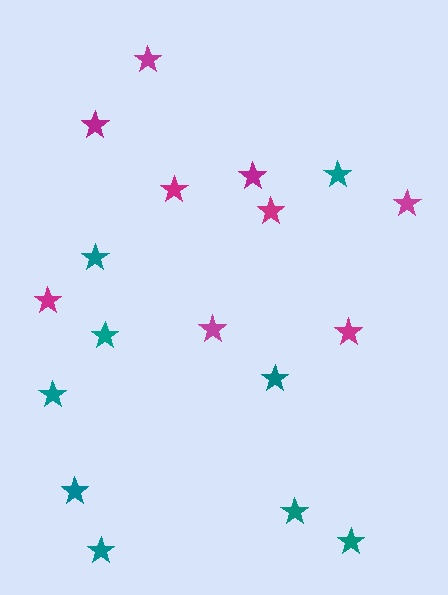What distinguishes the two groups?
There are 2 groups: one group of teal stars (9) and one group of magenta stars (9).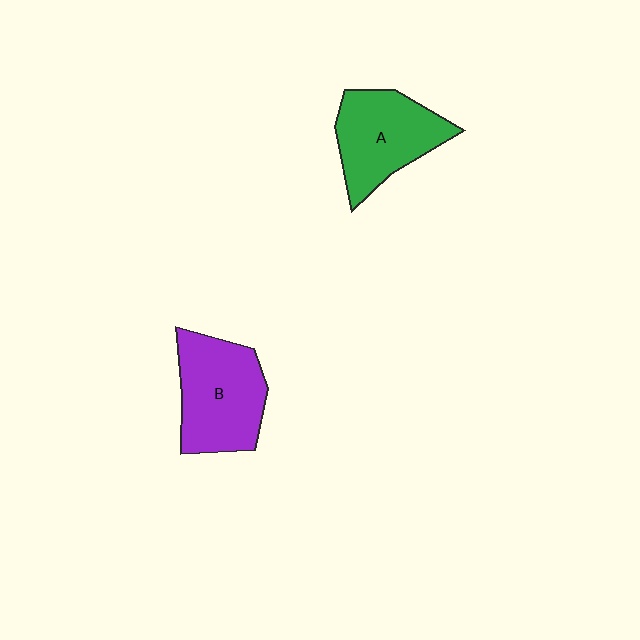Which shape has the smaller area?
Shape A (green).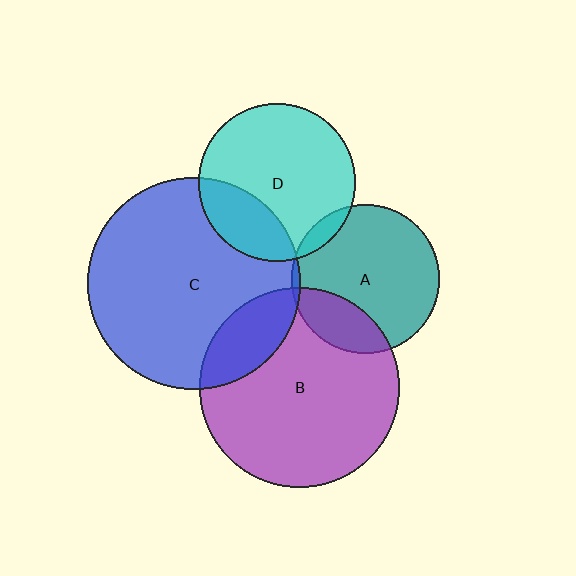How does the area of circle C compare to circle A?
Approximately 2.1 times.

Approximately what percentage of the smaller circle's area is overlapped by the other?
Approximately 5%.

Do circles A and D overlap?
Yes.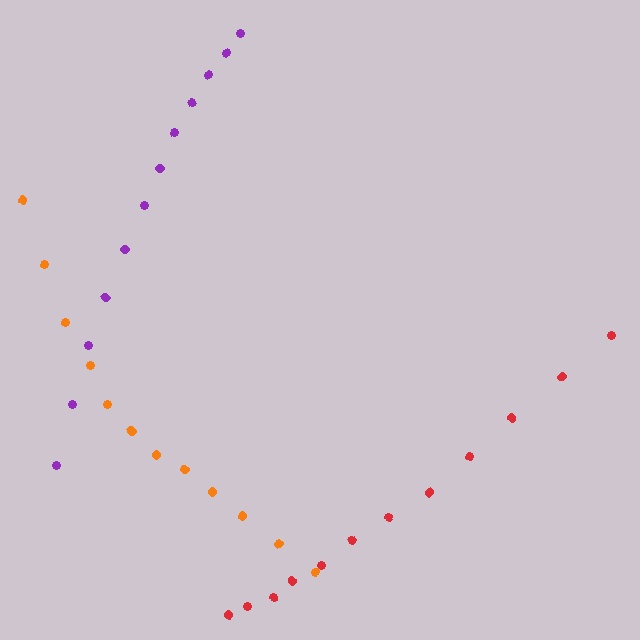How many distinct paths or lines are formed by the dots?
There are 3 distinct paths.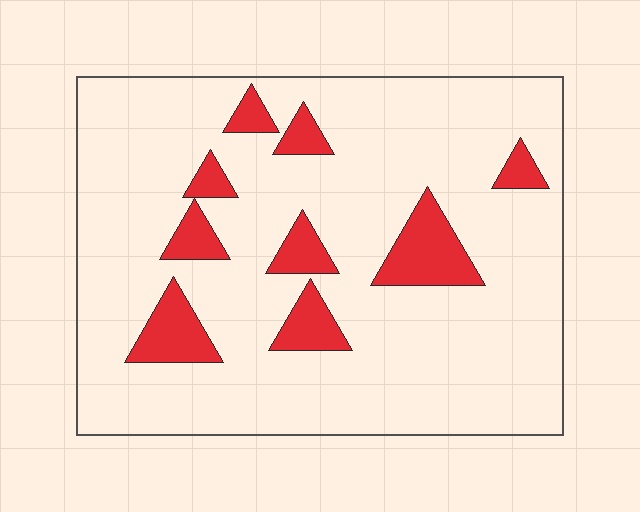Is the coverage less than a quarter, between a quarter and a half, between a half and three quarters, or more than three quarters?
Less than a quarter.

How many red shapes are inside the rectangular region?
9.